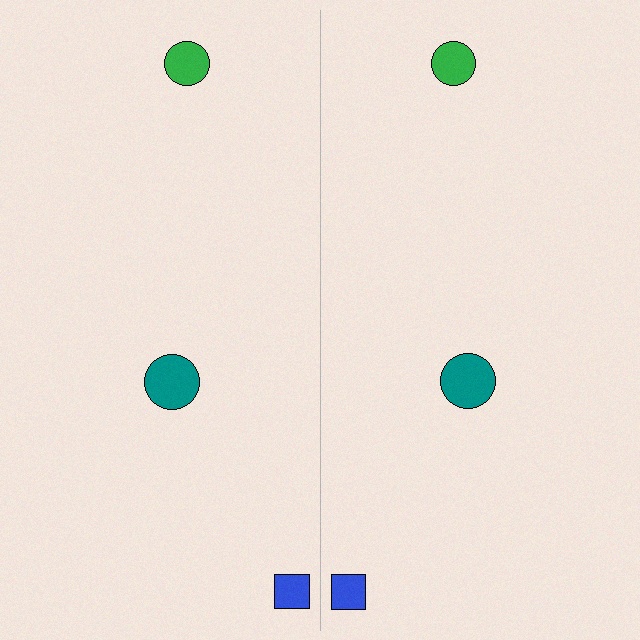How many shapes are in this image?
There are 6 shapes in this image.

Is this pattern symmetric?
Yes, this pattern has bilateral (reflection) symmetry.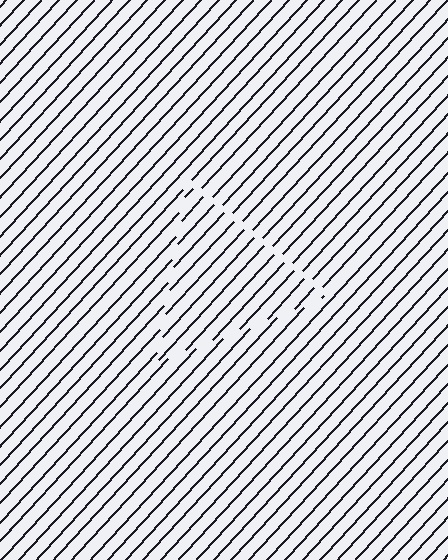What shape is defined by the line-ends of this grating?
An illusory triangle. The interior of the shape contains the same grating, shifted by half a period — the contour is defined by the phase discontinuity where line-ends from the inner and outer gratings abut.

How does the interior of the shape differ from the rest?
The interior of the shape contains the same grating, shifted by half a period — the contour is defined by the phase discontinuity where line-ends from the inner and outer gratings abut.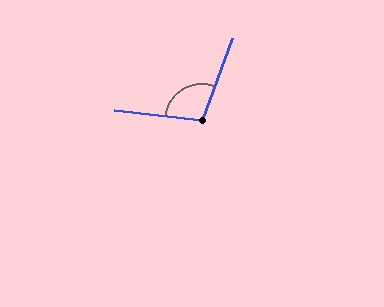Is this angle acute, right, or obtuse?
It is obtuse.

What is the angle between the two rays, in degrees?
Approximately 104 degrees.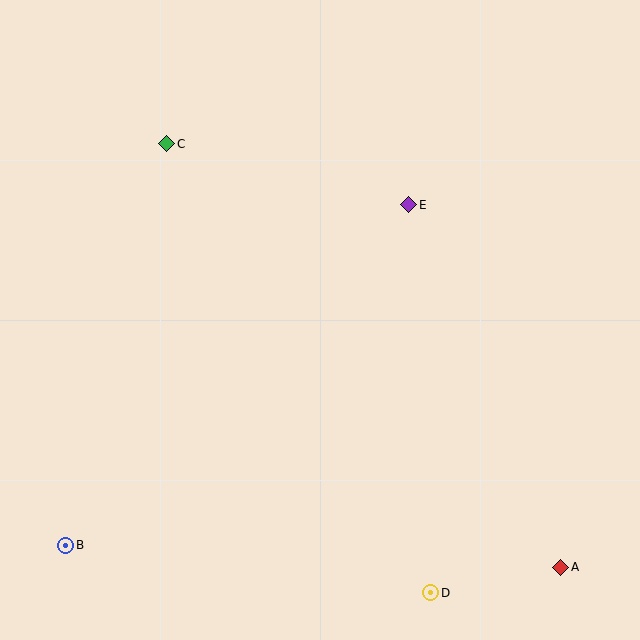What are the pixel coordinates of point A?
Point A is at (561, 567).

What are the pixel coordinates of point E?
Point E is at (409, 205).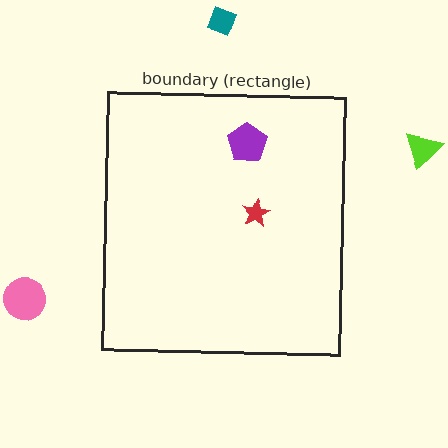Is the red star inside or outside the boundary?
Inside.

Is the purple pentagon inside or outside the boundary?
Inside.